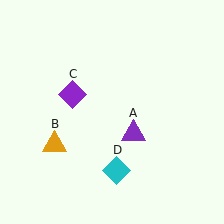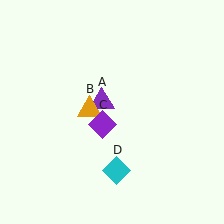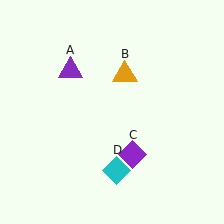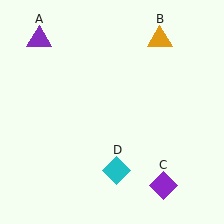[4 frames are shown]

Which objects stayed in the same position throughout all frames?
Cyan diamond (object D) remained stationary.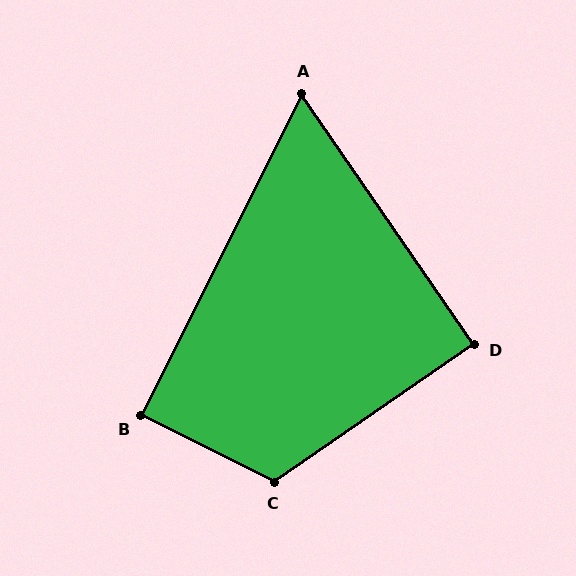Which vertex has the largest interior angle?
C, at approximately 119 degrees.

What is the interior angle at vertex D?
Approximately 90 degrees (approximately right).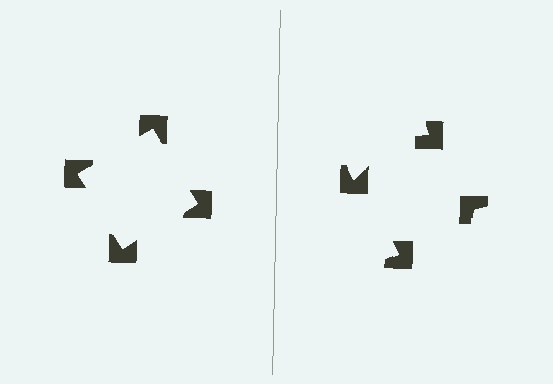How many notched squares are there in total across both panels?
8 — 4 on each side.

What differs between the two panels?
The notched squares are positioned identically on both sides; only the wedge orientations differ. On the left they align to a square; on the right they are misaligned.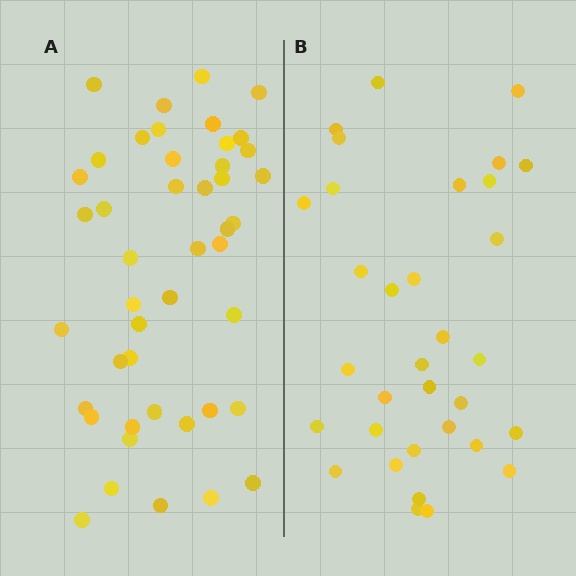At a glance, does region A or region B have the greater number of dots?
Region A (the left region) has more dots.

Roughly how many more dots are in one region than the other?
Region A has roughly 12 or so more dots than region B.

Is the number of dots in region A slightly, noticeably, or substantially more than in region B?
Region A has noticeably more, but not dramatically so. The ratio is roughly 1.4 to 1.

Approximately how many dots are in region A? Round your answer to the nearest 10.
About 40 dots. (The exact count is 45, which rounds to 40.)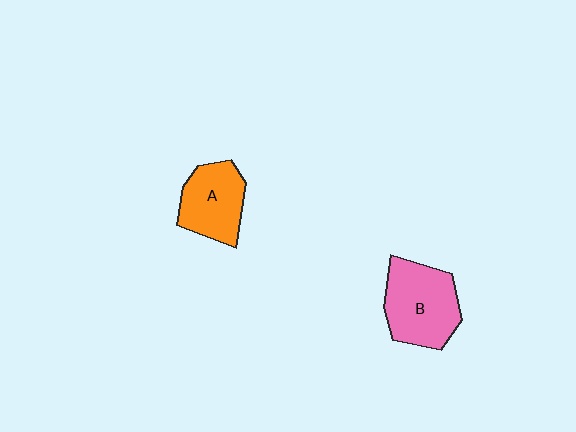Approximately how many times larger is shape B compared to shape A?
Approximately 1.3 times.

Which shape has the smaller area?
Shape A (orange).